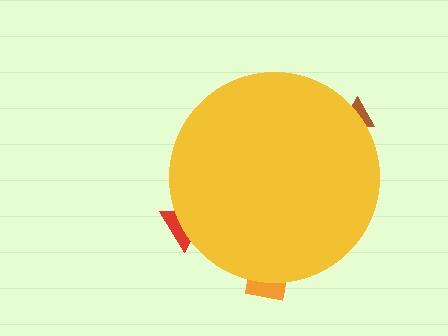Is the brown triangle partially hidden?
Yes, the brown triangle is partially hidden behind the yellow circle.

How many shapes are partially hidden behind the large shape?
3 shapes are partially hidden.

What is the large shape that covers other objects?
A yellow circle.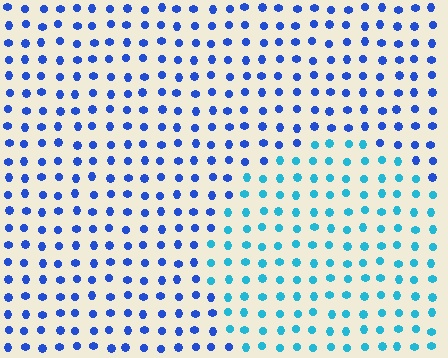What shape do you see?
I see a circle.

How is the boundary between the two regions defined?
The boundary is defined purely by a slight shift in hue (about 36 degrees). Spacing, size, and orientation are identical on both sides.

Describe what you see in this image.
The image is filled with small blue elements in a uniform arrangement. A circle-shaped region is visible where the elements are tinted to a slightly different hue, forming a subtle color boundary.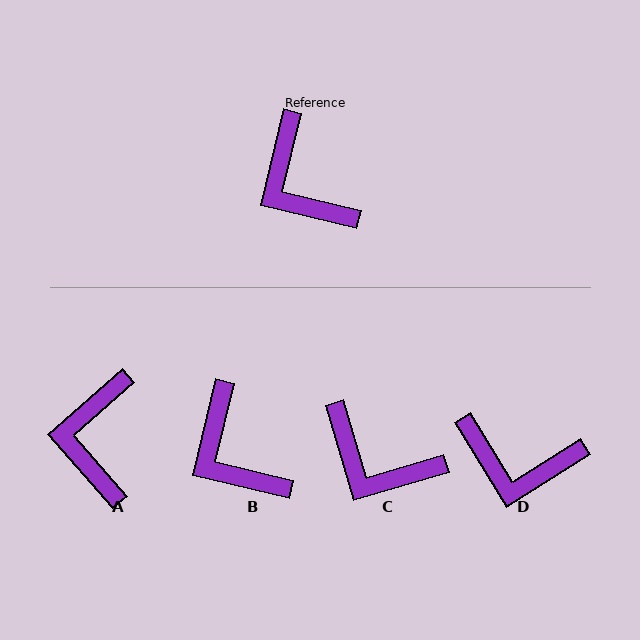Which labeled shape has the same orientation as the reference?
B.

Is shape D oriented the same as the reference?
No, it is off by about 45 degrees.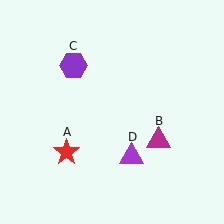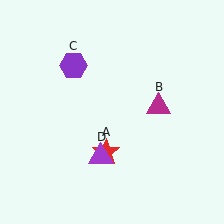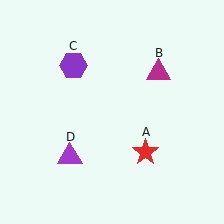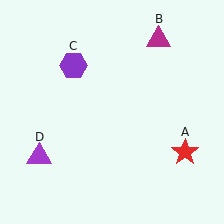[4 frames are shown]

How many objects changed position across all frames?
3 objects changed position: red star (object A), magenta triangle (object B), purple triangle (object D).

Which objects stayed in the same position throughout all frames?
Purple hexagon (object C) remained stationary.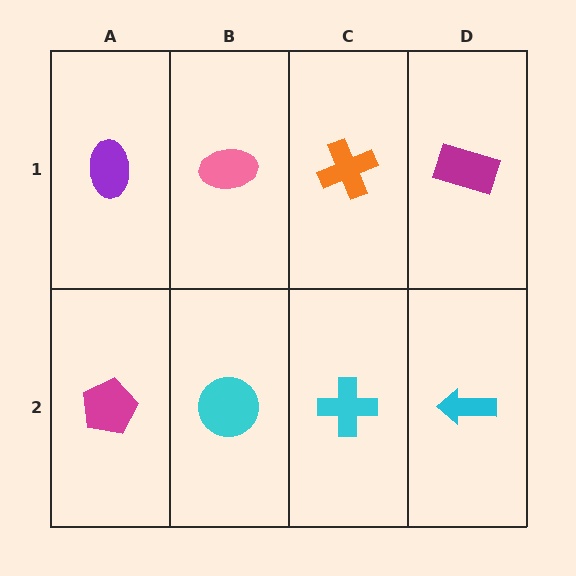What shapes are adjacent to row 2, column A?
A purple ellipse (row 1, column A), a cyan circle (row 2, column B).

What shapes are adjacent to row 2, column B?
A pink ellipse (row 1, column B), a magenta pentagon (row 2, column A), a cyan cross (row 2, column C).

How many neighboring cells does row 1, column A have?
2.